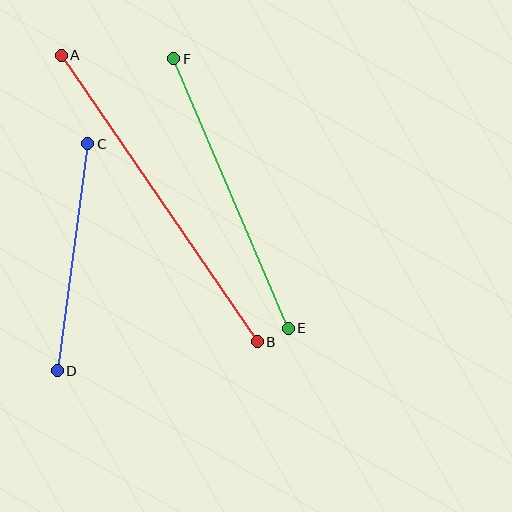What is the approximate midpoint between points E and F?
The midpoint is at approximately (231, 194) pixels.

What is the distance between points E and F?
The distance is approximately 293 pixels.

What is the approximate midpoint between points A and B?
The midpoint is at approximately (159, 199) pixels.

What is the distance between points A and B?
The distance is approximately 347 pixels.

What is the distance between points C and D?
The distance is approximately 229 pixels.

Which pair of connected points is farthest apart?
Points A and B are farthest apart.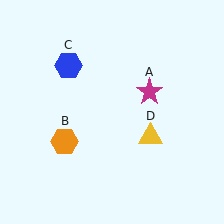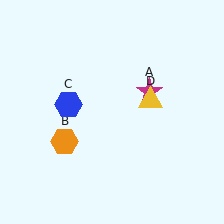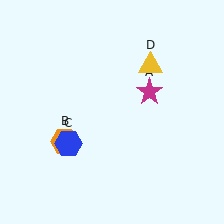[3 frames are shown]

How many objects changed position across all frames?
2 objects changed position: blue hexagon (object C), yellow triangle (object D).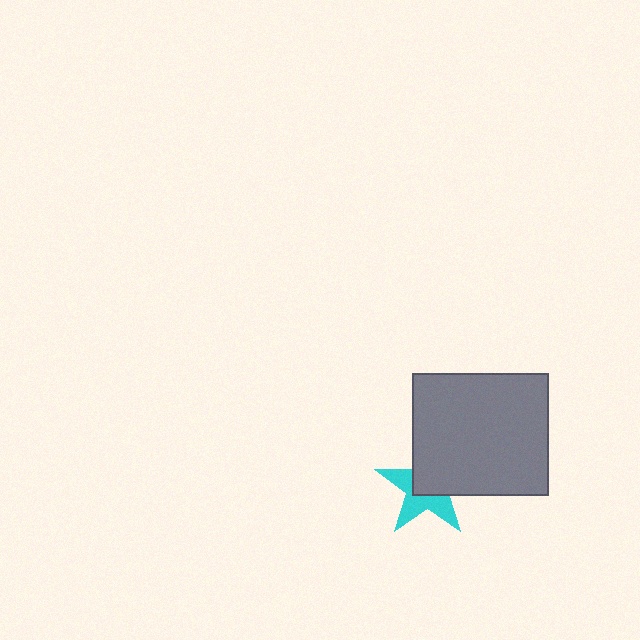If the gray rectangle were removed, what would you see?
You would see the complete cyan star.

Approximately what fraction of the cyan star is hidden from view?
Roughly 52% of the cyan star is hidden behind the gray rectangle.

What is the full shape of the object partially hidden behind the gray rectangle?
The partially hidden object is a cyan star.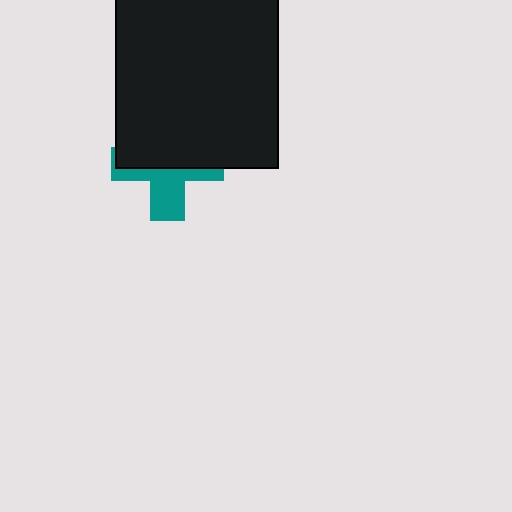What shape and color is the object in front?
The object in front is a black rectangle.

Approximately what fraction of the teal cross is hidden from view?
Roughly 57% of the teal cross is hidden behind the black rectangle.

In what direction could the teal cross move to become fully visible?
The teal cross could move down. That would shift it out from behind the black rectangle entirely.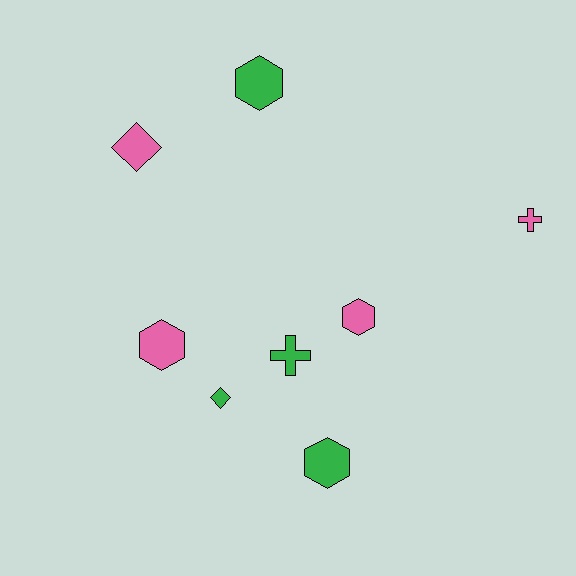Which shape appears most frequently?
Hexagon, with 4 objects.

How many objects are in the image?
There are 8 objects.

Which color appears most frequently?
Green, with 4 objects.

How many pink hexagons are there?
There are 2 pink hexagons.